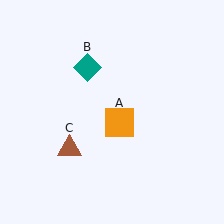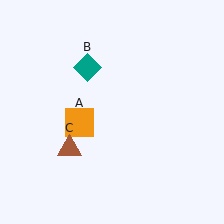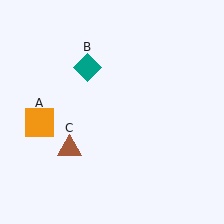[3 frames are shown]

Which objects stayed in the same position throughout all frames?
Teal diamond (object B) and brown triangle (object C) remained stationary.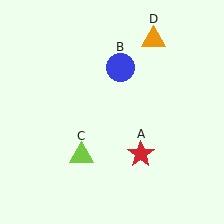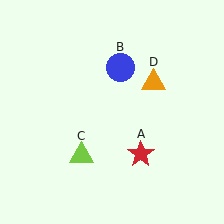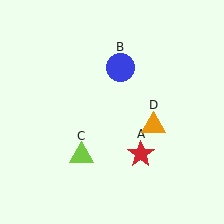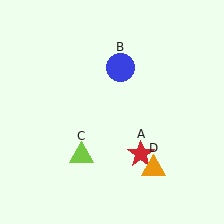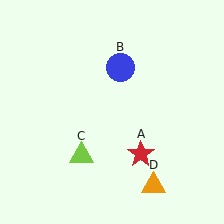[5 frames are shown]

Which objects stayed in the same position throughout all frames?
Red star (object A) and blue circle (object B) and lime triangle (object C) remained stationary.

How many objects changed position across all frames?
1 object changed position: orange triangle (object D).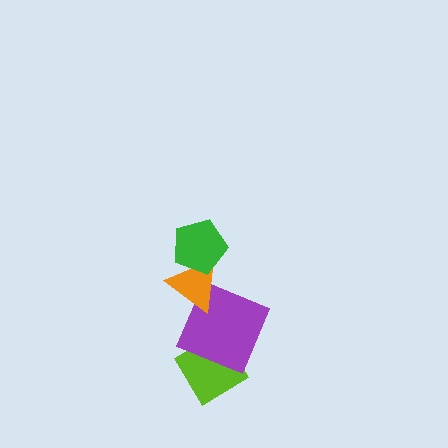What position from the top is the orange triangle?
The orange triangle is 2nd from the top.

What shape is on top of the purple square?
The orange triangle is on top of the purple square.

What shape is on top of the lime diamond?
The purple square is on top of the lime diamond.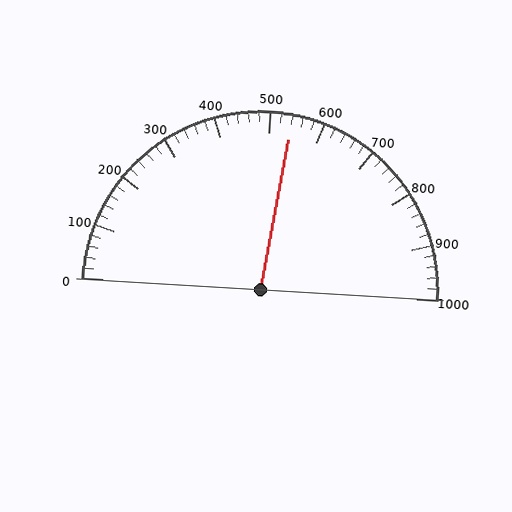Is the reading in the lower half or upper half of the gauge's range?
The reading is in the upper half of the range (0 to 1000).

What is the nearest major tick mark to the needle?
The nearest major tick mark is 500.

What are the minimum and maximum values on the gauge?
The gauge ranges from 0 to 1000.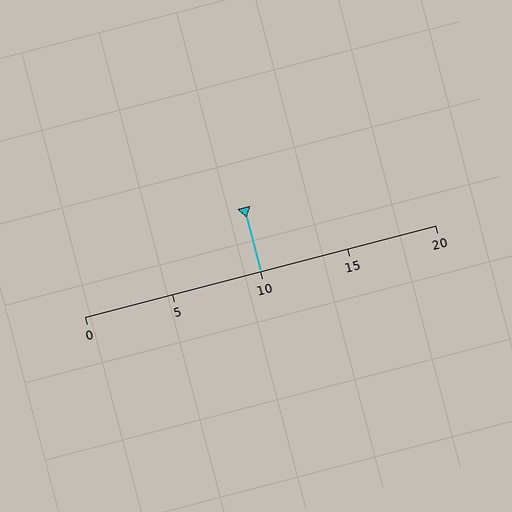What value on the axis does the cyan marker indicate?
The marker indicates approximately 10.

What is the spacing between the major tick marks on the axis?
The major ticks are spaced 5 apart.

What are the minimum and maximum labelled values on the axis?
The axis runs from 0 to 20.